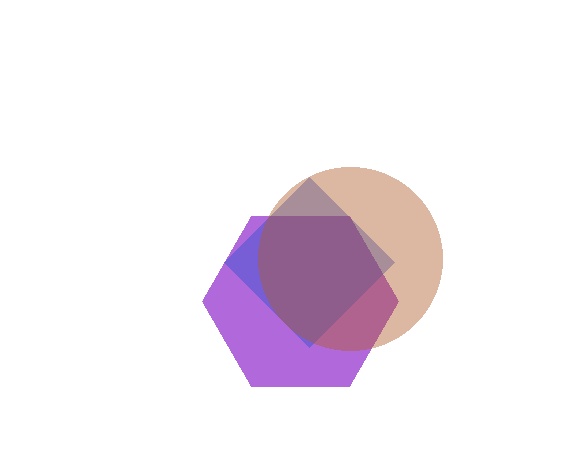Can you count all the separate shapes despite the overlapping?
Yes, there are 3 separate shapes.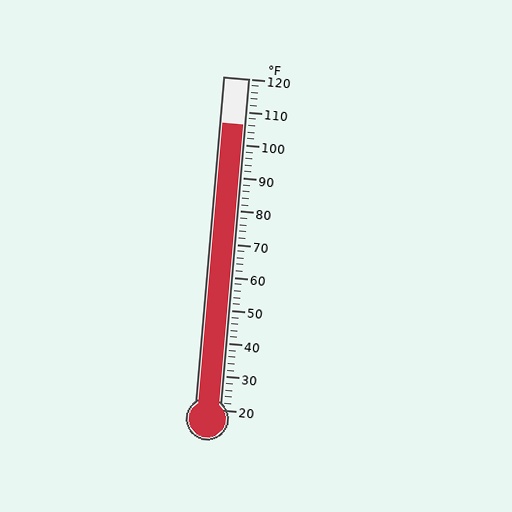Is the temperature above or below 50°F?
The temperature is above 50°F.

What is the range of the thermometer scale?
The thermometer scale ranges from 20°F to 120°F.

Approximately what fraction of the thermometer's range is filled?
The thermometer is filled to approximately 85% of its range.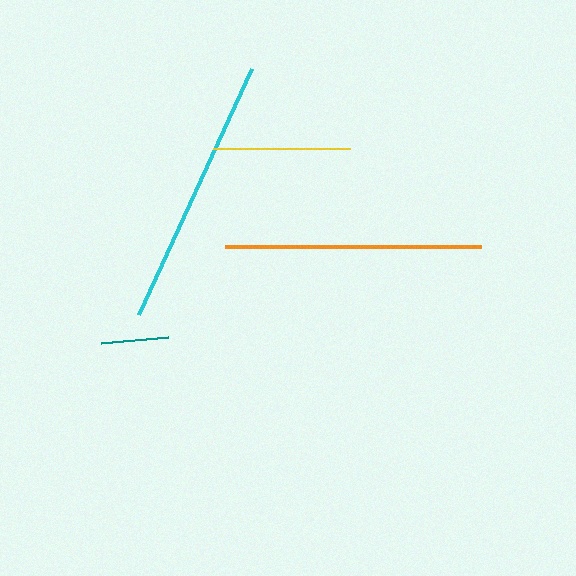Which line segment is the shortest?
The teal line is the shortest at approximately 67 pixels.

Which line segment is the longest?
The cyan line is the longest at approximately 270 pixels.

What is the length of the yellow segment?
The yellow segment is approximately 137 pixels long.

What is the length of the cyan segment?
The cyan segment is approximately 270 pixels long.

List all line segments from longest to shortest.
From longest to shortest: cyan, orange, yellow, teal.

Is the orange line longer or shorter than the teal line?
The orange line is longer than the teal line.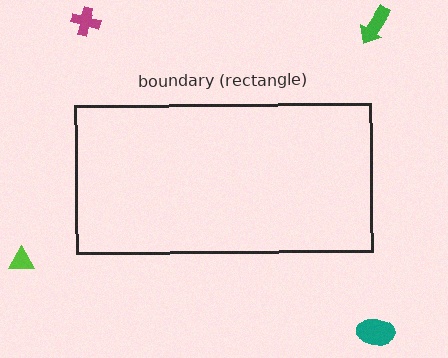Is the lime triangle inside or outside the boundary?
Outside.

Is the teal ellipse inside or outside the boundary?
Outside.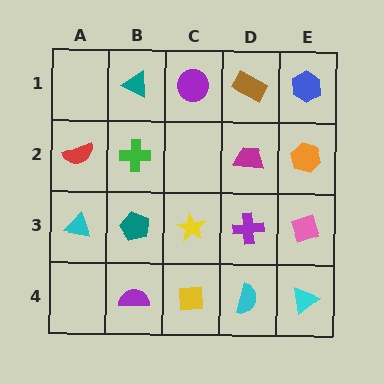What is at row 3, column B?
A teal pentagon.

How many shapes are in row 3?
5 shapes.